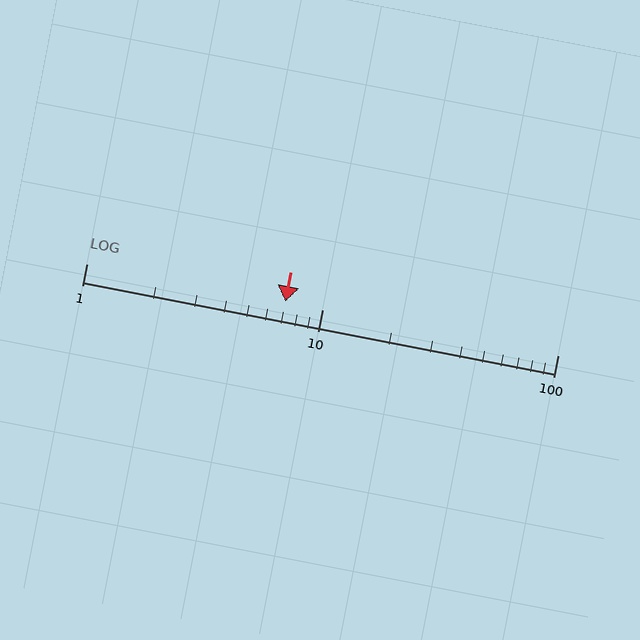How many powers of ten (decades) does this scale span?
The scale spans 2 decades, from 1 to 100.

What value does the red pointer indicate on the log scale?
The pointer indicates approximately 7.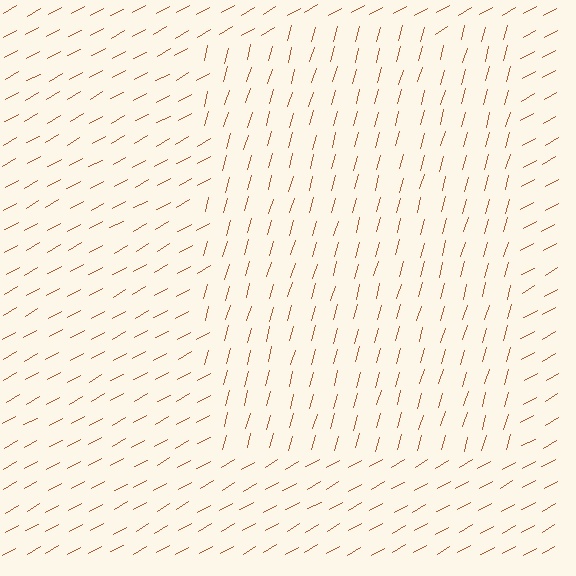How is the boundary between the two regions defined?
The boundary is defined purely by a change in line orientation (approximately 45 degrees difference). All lines are the same color and thickness.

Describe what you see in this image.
The image is filled with small brown line segments. A rectangle region in the image has lines oriented differently from the surrounding lines, creating a visible texture boundary.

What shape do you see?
I see a rectangle.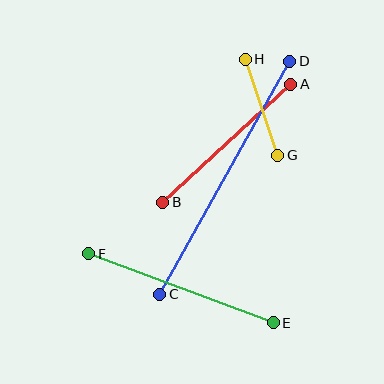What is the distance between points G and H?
The distance is approximately 102 pixels.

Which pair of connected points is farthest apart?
Points C and D are farthest apart.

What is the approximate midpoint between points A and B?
The midpoint is at approximately (227, 143) pixels.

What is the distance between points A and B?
The distance is approximately 174 pixels.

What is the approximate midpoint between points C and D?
The midpoint is at approximately (225, 178) pixels.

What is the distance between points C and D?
The distance is approximately 266 pixels.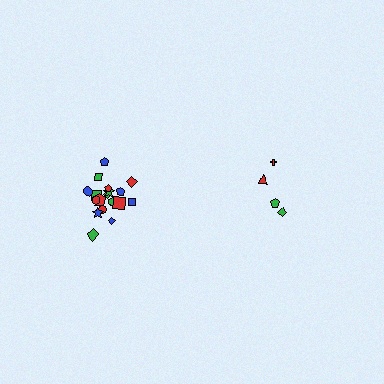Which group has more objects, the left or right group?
The left group.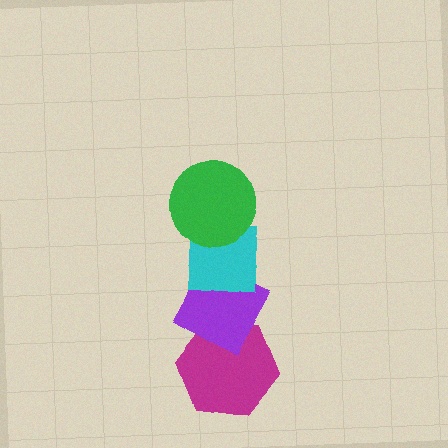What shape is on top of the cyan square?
The green circle is on top of the cyan square.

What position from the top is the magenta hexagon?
The magenta hexagon is 4th from the top.